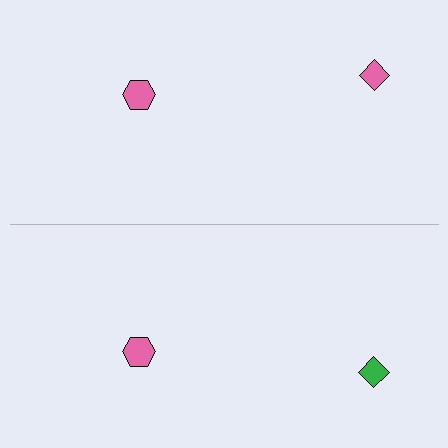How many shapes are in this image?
There are 4 shapes in this image.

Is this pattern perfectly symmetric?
No, the pattern is not perfectly symmetric. The green diamond on the bottom side breaks the symmetry — its mirror counterpart is pink.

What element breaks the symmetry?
The green diamond on the bottom side breaks the symmetry — its mirror counterpart is pink.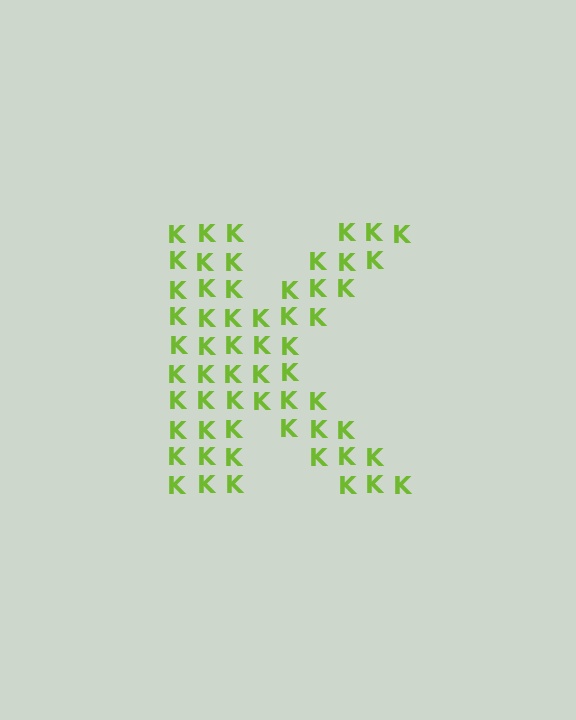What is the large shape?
The large shape is the letter K.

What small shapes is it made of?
It is made of small letter K's.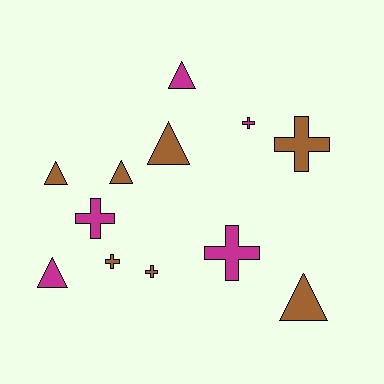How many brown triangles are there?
There are 4 brown triangles.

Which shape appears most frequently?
Cross, with 6 objects.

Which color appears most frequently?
Brown, with 7 objects.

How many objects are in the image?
There are 12 objects.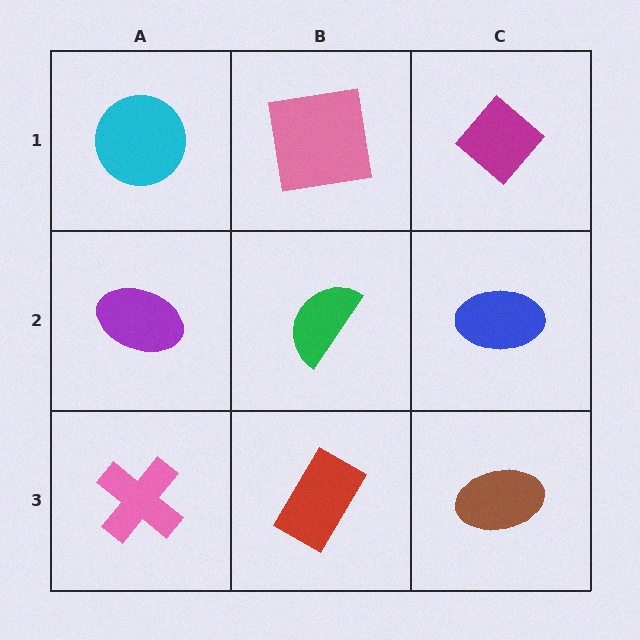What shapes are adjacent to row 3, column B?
A green semicircle (row 2, column B), a pink cross (row 3, column A), a brown ellipse (row 3, column C).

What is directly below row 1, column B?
A green semicircle.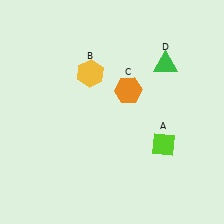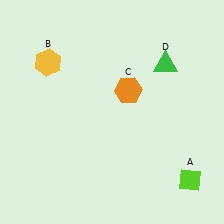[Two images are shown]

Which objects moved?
The objects that moved are: the lime diamond (A), the yellow hexagon (B).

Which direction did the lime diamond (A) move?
The lime diamond (A) moved down.